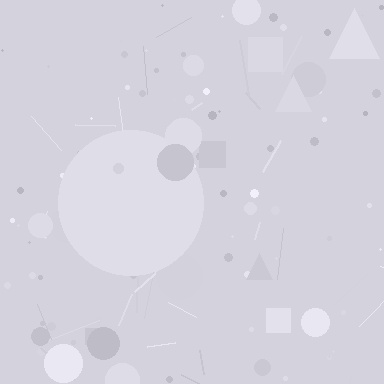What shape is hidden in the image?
A circle is hidden in the image.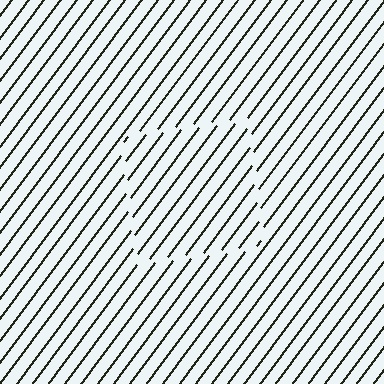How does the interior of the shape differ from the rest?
The interior of the shape contains the same grating, shifted by half a period — the contour is defined by the phase discontinuity where line-ends from the inner and outer gratings abut.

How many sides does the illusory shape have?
4 sides — the line-ends trace a square.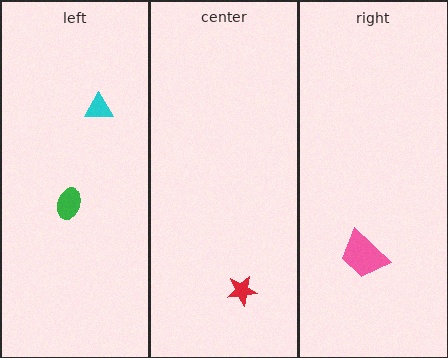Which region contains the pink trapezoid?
The right region.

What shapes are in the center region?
The red star.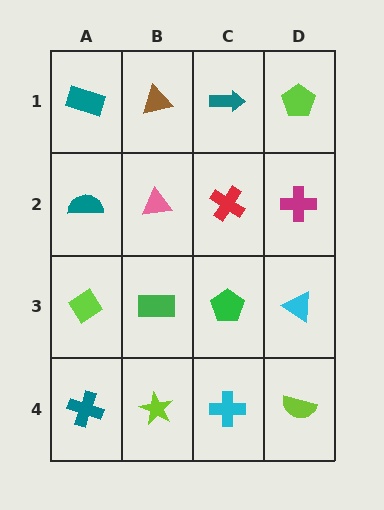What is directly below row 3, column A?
A teal cross.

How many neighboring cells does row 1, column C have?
3.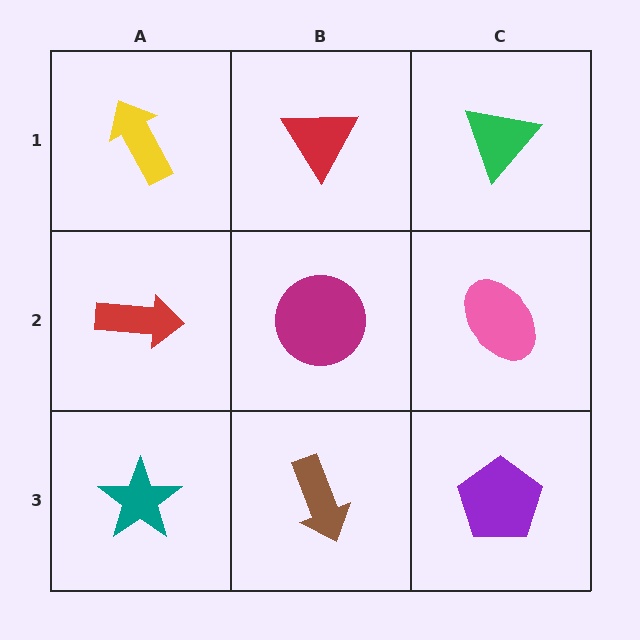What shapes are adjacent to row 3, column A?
A red arrow (row 2, column A), a brown arrow (row 3, column B).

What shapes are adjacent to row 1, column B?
A magenta circle (row 2, column B), a yellow arrow (row 1, column A), a green triangle (row 1, column C).